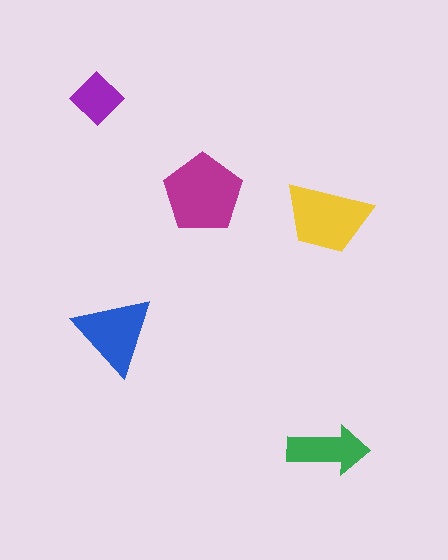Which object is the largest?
The magenta pentagon.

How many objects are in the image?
There are 5 objects in the image.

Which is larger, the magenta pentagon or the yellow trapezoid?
The magenta pentagon.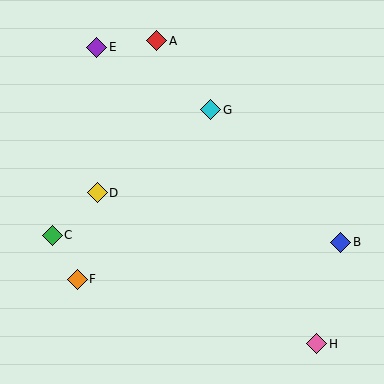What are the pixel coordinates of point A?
Point A is at (157, 41).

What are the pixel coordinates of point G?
Point G is at (211, 110).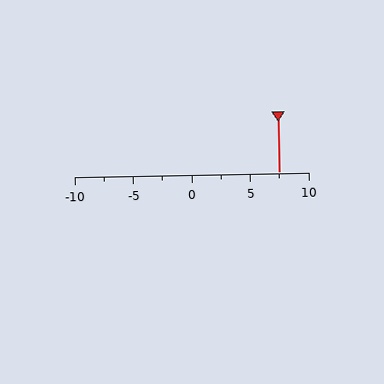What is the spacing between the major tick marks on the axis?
The major ticks are spaced 5 apart.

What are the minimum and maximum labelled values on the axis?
The axis runs from -10 to 10.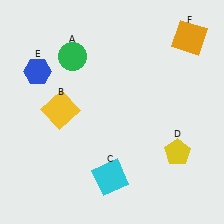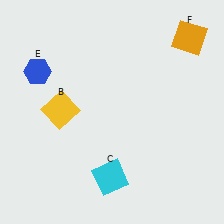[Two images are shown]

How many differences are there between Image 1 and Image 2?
There are 2 differences between the two images.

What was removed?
The yellow pentagon (D), the green circle (A) were removed in Image 2.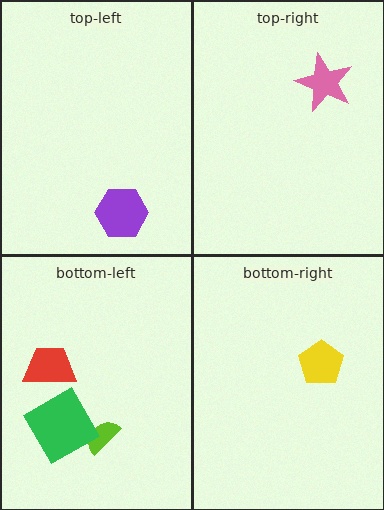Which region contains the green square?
The bottom-left region.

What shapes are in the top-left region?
The purple hexagon.